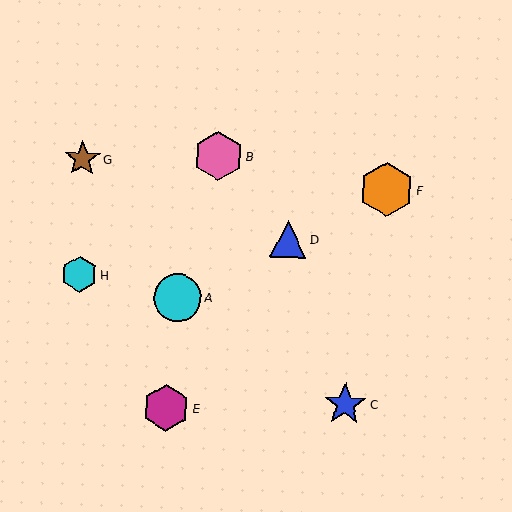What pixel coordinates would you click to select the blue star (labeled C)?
Click at (345, 404) to select the blue star C.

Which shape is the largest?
The orange hexagon (labeled F) is the largest.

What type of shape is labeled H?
Shape H is a cyan hexagon.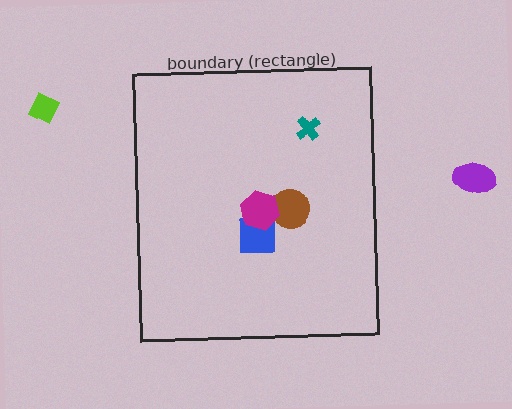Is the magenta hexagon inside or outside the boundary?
Inside.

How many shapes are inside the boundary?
4 inside, 2 outside.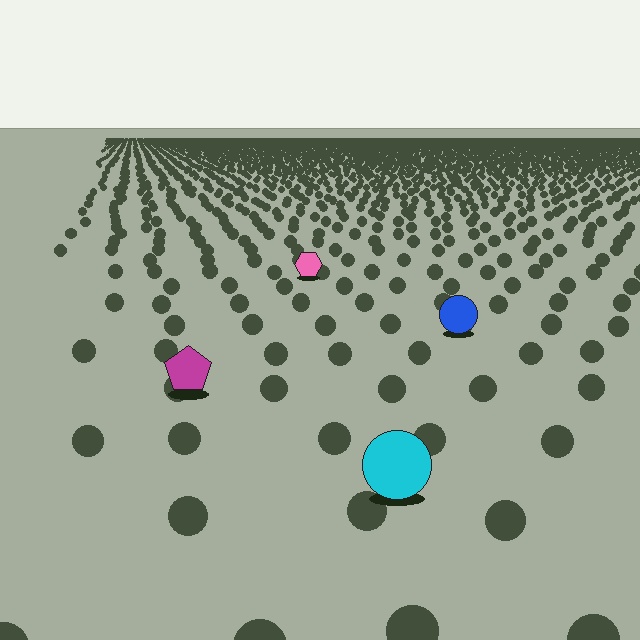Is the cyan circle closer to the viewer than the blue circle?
Yes. The cyan circle is closer — you can tell from the texture gradient: the ground texture is coarser near it.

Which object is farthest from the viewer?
The pink hexagon is farthest from the viewer. It appears smaller and the ground texture around it is denser.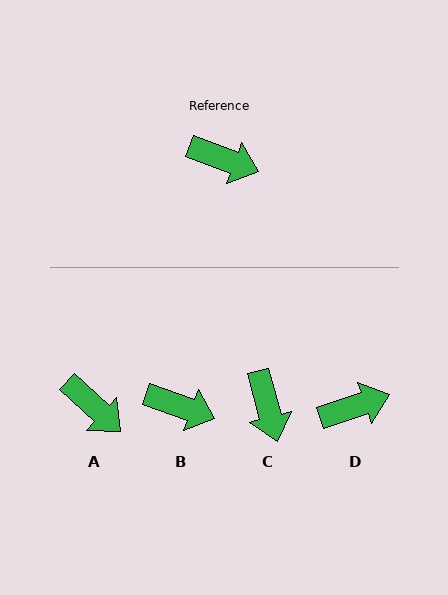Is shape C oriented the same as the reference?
No, it is off by about 54 degrees.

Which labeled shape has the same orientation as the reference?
B.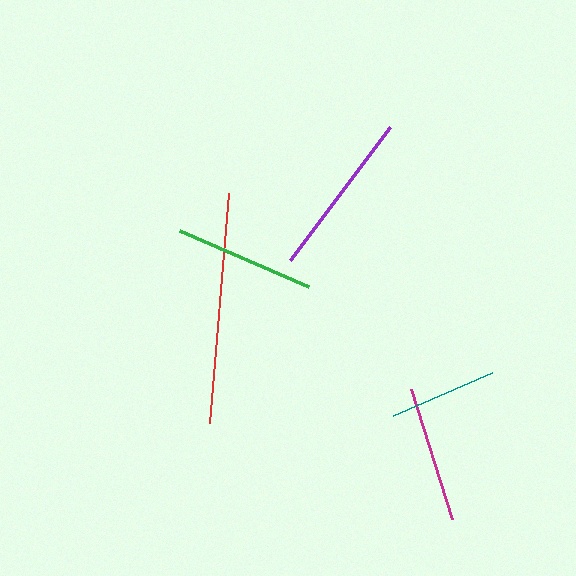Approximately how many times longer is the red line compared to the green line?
The red line is approximately 1.6 times the length of the green line.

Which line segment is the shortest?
The teal line is the shortest at approximately 108 pixels.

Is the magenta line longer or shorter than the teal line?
The magenta line is longer than the teal line.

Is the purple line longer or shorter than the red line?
The red line is longer than the purple line.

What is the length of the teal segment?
The teal segment is approximately 108 pixels long.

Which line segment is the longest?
The red line is the longest at approximately 231 pixels.